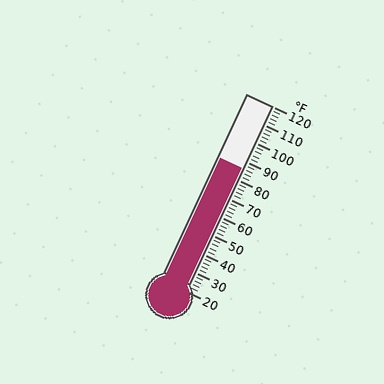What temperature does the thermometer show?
The thermometer shows approximately 86°F.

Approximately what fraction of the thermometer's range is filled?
The thermometer is filled to approximately 65% of its range.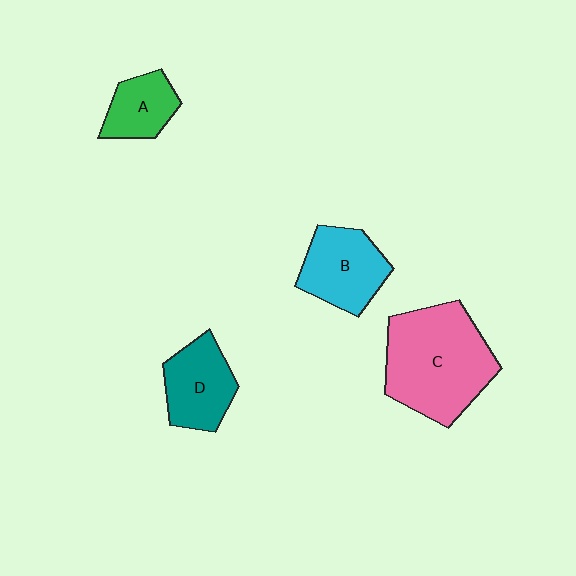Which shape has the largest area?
Shape C (pink).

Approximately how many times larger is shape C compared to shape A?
Approximately 2.6 times.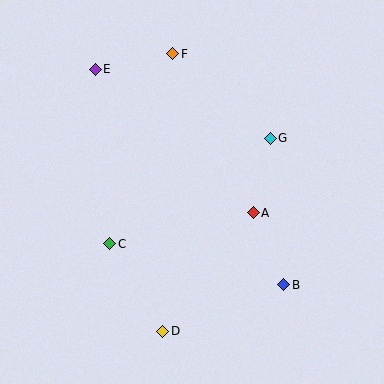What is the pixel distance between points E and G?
The distance between E and G is 188 pixels.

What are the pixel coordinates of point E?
Point E is at (95, 69).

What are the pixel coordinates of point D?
Point D is at (163, 331).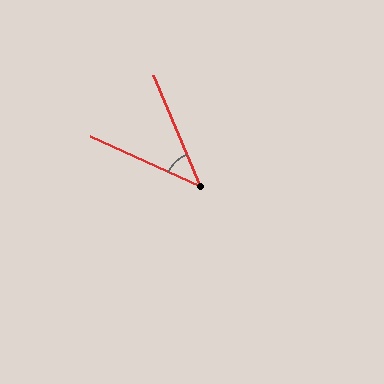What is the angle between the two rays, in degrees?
Approximately 43 degrees.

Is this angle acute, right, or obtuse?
It is acute.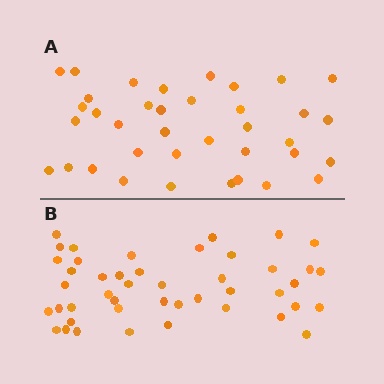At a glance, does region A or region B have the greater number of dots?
Region B (the bottom region) has more dots.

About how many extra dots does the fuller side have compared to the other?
Region B has roughly 8 or so more dots than region A.